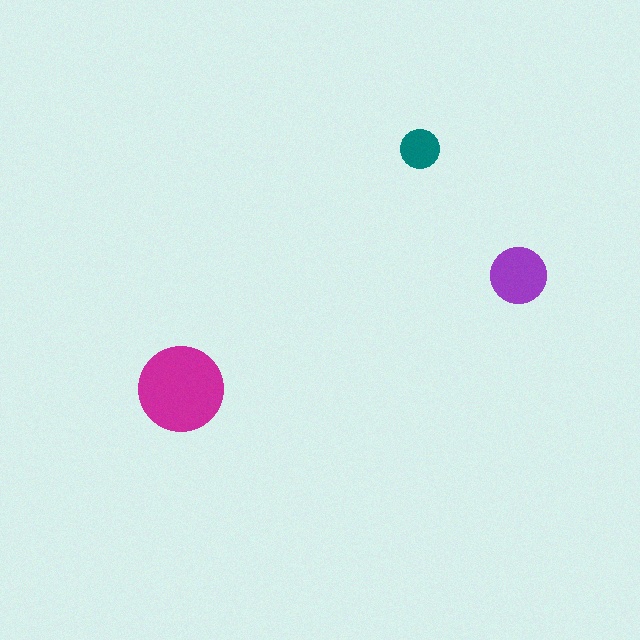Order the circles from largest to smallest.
the magenta one, the purple one, the teal one.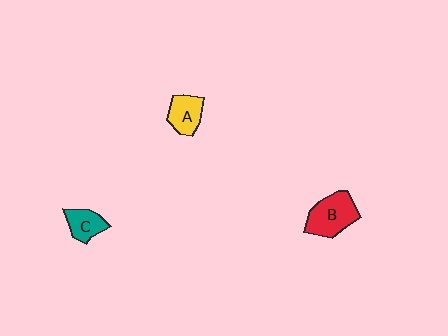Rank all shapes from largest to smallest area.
From largest to smallest: B (red), A (yellow), C (teal).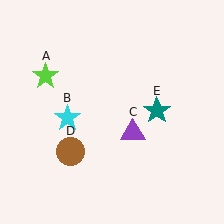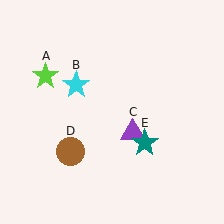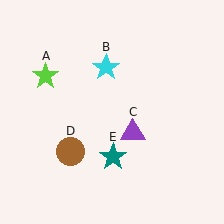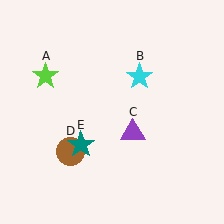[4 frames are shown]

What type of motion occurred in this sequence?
The cyan star (object B), teal star (object E) rotated clockwise around the center of the scene.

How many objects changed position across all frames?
2 objects changed position: cyan star (object B), teal star (object E).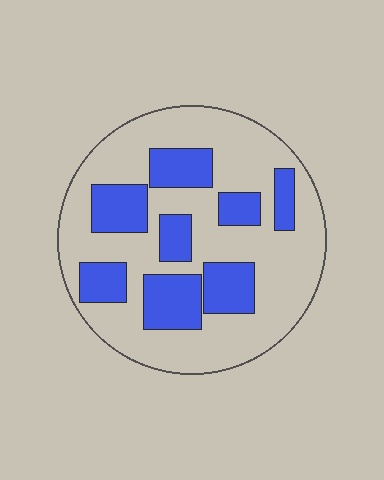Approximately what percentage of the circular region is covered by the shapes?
Approximately 30%.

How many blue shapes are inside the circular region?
8.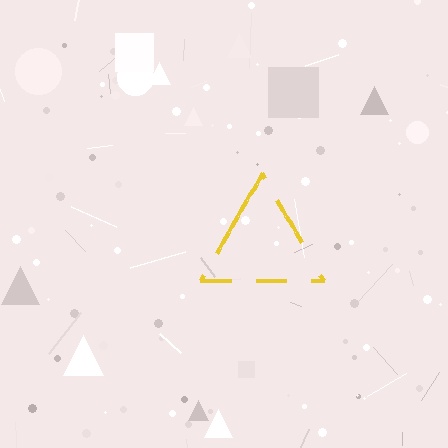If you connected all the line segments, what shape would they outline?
They would outline a triangle.